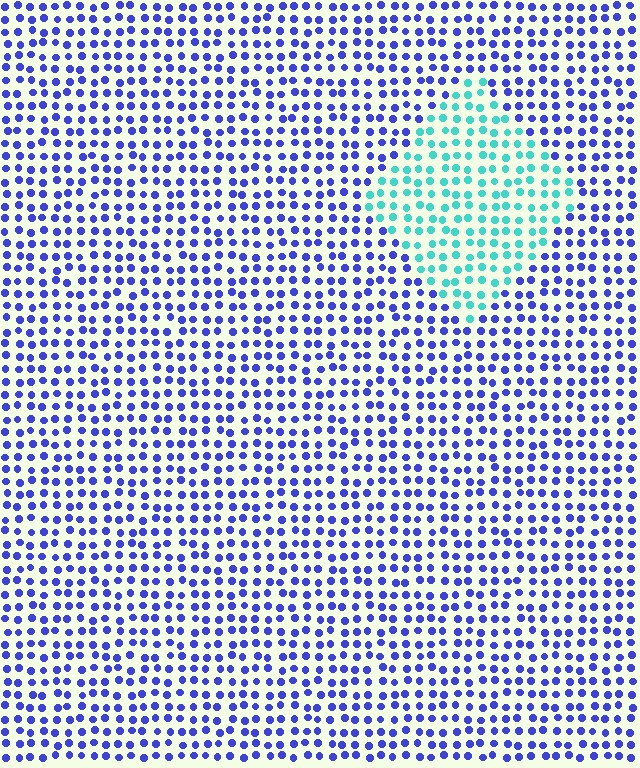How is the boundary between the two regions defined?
The boundary is defined purely by a slight shift in hue (about 65 degrees). Spacing, size, and orientation are identical on both sides.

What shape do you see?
I see a diamond.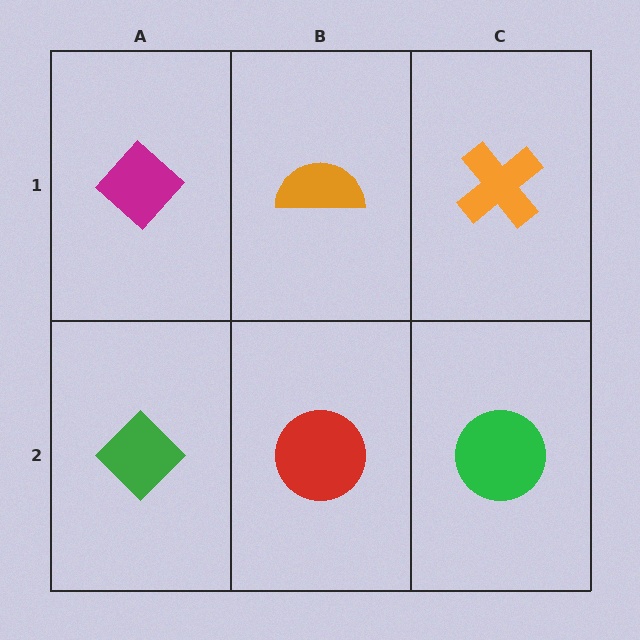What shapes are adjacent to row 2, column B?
An orange semicircle (row 1, column B), a green diamond (row 2, column A), a green circle (row 2, column C).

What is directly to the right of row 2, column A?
A red circle.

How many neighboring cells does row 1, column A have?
2.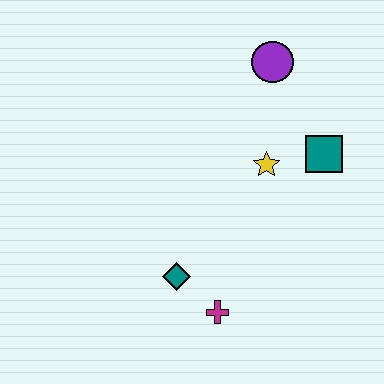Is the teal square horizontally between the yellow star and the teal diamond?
No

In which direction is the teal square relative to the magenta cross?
The teal square is above the magenta cross.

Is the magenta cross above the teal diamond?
No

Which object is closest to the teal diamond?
The magenta cross is closest to the teal diamond.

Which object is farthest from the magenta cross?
The purple circle is farthest from the magenta cross.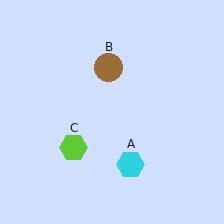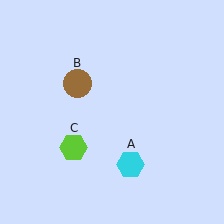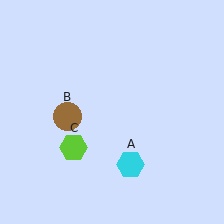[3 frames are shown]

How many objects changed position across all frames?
1 object changed position: brown circle (object B).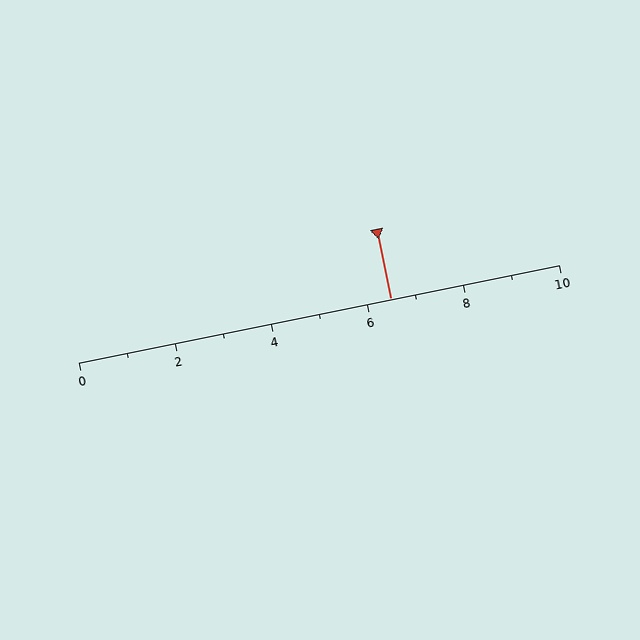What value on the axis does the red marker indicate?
The marker indicates approximately 6.5.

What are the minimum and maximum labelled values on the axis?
The axis runs from 0 to 10.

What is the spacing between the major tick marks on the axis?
The major ticks are spaced 2 apart.